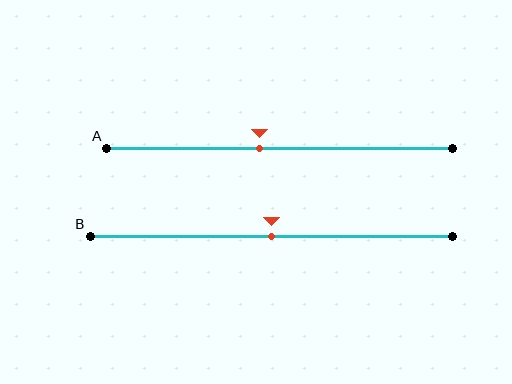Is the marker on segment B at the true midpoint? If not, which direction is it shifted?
Yes, the marker on segment B is at the true midpoint.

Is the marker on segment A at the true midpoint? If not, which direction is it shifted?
No, the marker on segment A is shifted to the left by about 6% of the segment length.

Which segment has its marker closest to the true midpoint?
Segment B has its marker closest to the true midpoint.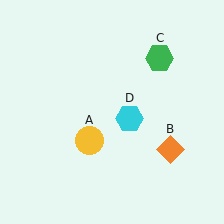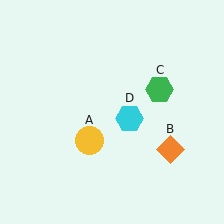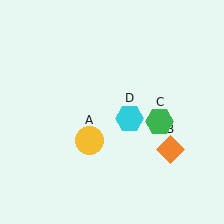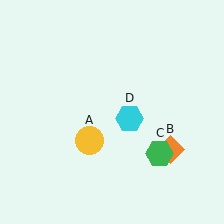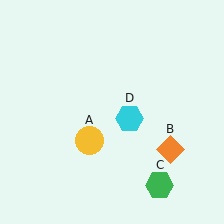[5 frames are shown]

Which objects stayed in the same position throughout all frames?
Yellow circle (object A) and orange diamond (object B) and cyan hexagon (object D) remained stationary.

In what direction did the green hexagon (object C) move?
The green hexagon (object C) moved down.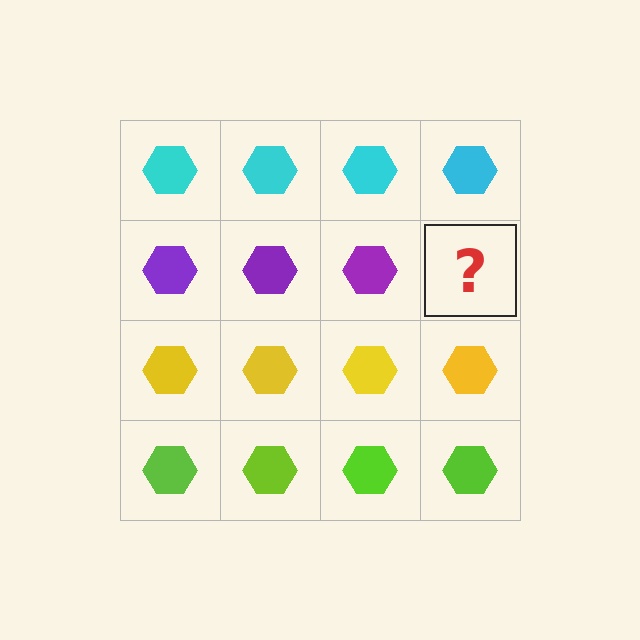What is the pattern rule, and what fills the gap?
The rule is that each row has a consistent color. The gap should be filled with a purple hexagon.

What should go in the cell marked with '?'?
The missing cell should contain a purple hexagon.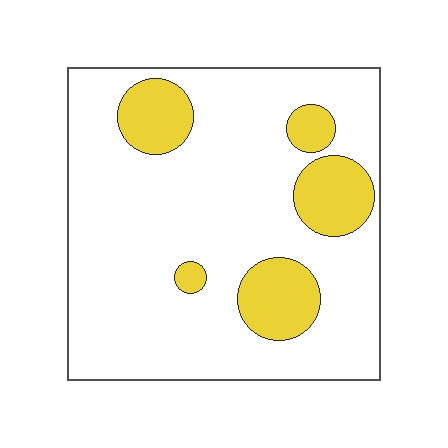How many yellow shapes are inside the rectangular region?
5.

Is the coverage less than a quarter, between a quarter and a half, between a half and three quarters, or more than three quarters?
Less than a quarter.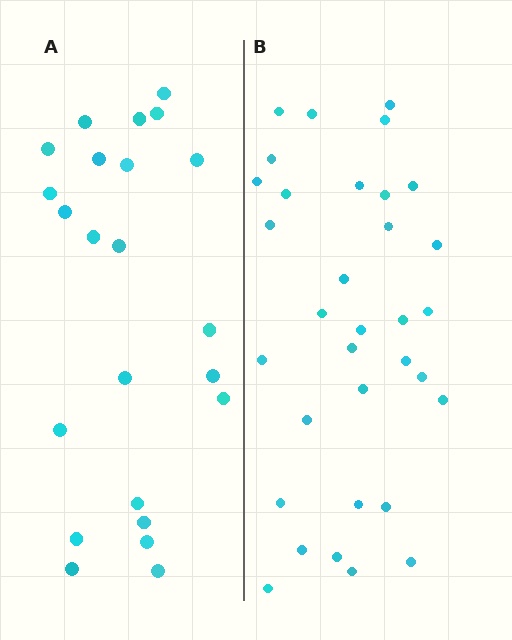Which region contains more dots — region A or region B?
Region B (the right region) has more dots.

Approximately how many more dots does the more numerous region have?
Region B has roughly 10 or so more dots than region A.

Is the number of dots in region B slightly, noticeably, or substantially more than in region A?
Region B has noticeably more, but not dramatically so. The ratio is roughly 1.4 to 1.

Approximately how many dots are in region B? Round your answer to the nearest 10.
About 30 dots. (The exact count is 33, which rounds to 30.)